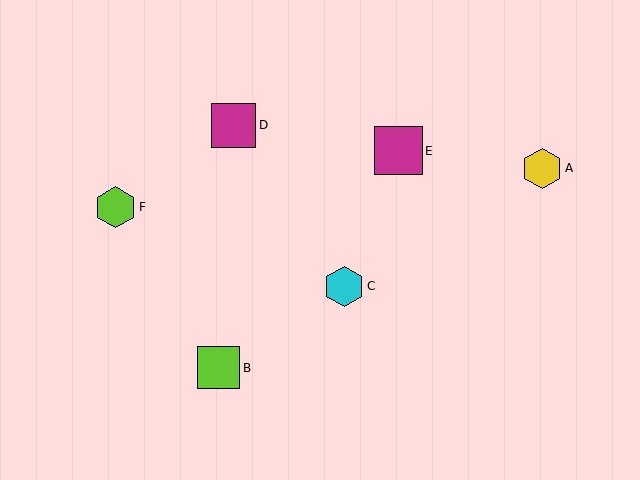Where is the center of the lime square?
The center of the lime square is at (219, 368).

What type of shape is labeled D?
Shape D is a magenta square.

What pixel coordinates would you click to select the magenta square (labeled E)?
Click at (399, 151) to select the magenta square E.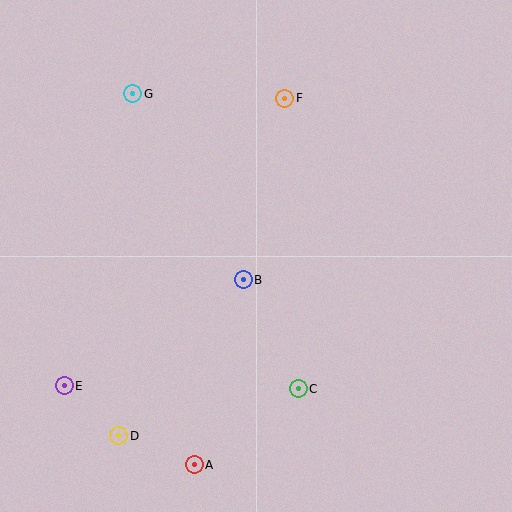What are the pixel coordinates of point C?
Point C is at (298, 389).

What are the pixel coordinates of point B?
Point B is at (243, 280).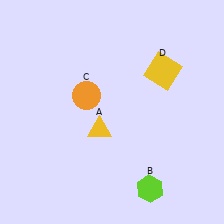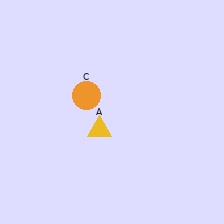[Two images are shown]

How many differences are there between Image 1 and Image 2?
There are 2 differences between the two images.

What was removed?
The lime hexagon (B), the yellow square (D) were removed in Image 2.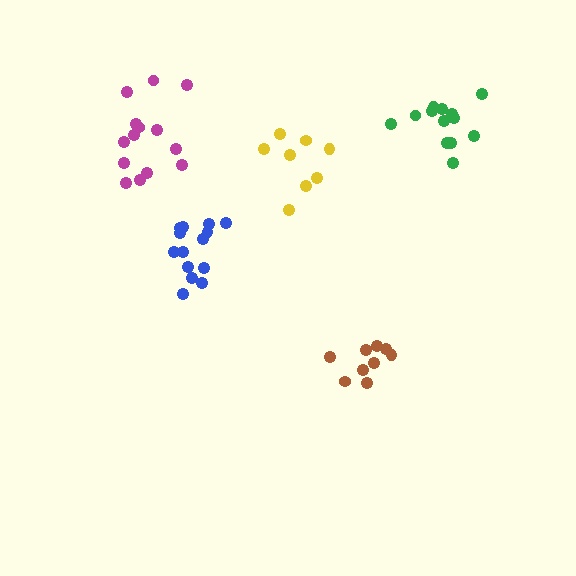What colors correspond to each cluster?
The clusters are colored: blue, brown, yellow, green, magenta.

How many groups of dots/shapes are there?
There are 5 groups.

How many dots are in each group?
Group 1: 14 dots, Group 2: 9 dots, Group 3: 8 dots, Group 4: 13 dots, Group 5: 14 dots (58 total).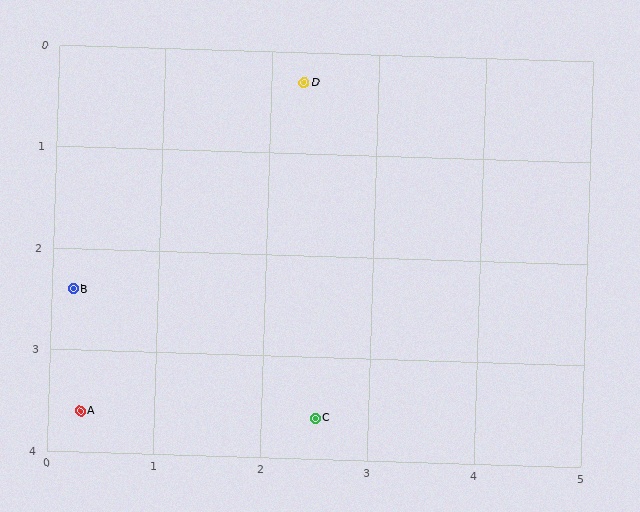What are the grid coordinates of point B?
Point B is at approximately (0.2, 2.4).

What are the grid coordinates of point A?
Point A is at approximately (0.3, 3.6).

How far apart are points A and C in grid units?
Points A and C are about 2.2 grid units apart.